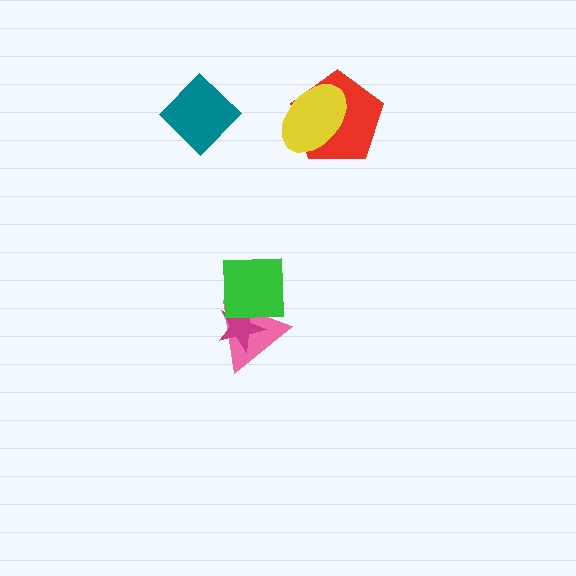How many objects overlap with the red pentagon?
1 object overlaps with the red pentagon.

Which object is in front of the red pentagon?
The yellow ellipse is in front of the red pentagon.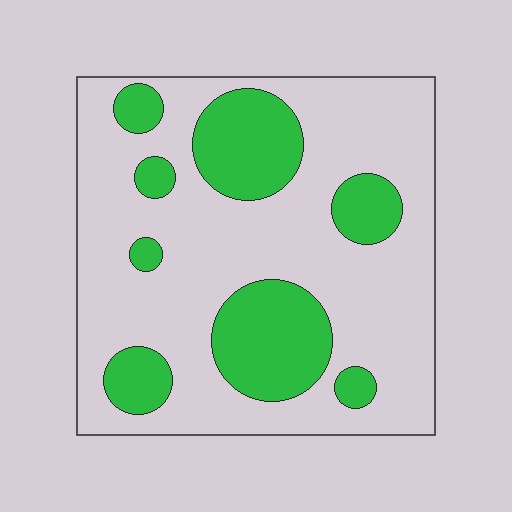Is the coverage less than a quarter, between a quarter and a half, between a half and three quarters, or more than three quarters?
Between a quarter and a half.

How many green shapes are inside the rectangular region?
8.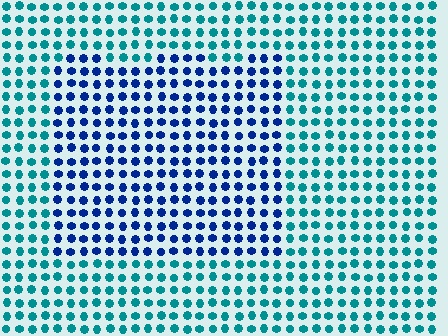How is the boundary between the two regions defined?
The boundary is defined purely by a slight shift in hue (about 44 degrees). Spacing, size, and orientation are identical on both sides.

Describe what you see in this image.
The image is filled with small teal elements in a uniform arrangement. A rectangle-shaped region is visible where the elements are tinted to a slightly different hue, forming a subtle color boundary.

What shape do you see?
I see a rectangle.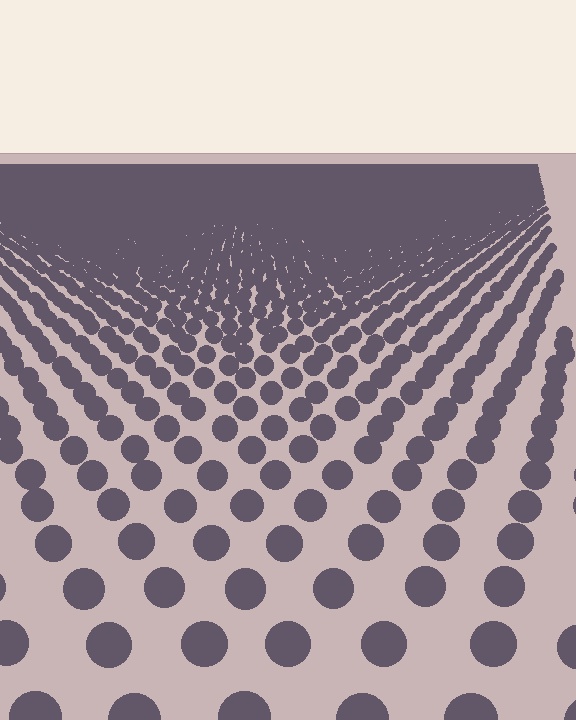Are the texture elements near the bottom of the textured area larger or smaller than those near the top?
Larger. Near the bottom, elements are closer to the viewer and appear at a bigger on-screen size.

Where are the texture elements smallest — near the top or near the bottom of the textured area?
Near the top.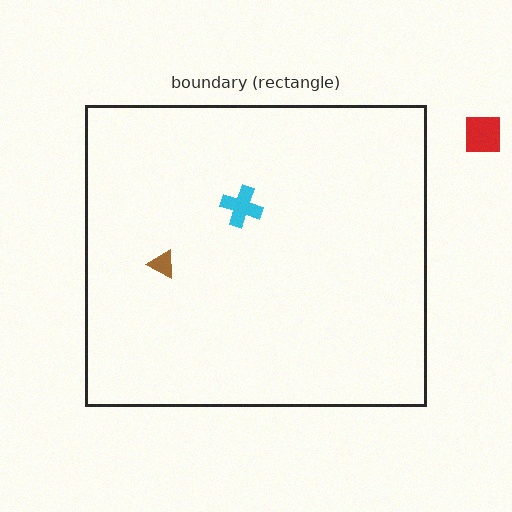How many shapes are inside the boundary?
2 inside, 1 outside.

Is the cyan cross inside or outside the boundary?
Inside.